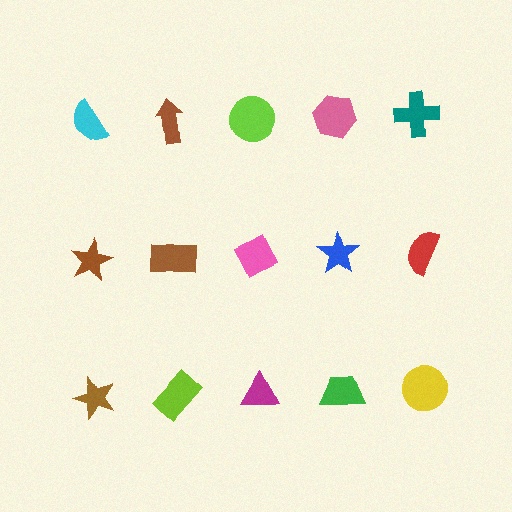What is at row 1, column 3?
A lime circle.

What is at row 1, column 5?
A teal cross.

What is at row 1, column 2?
A brown arrow.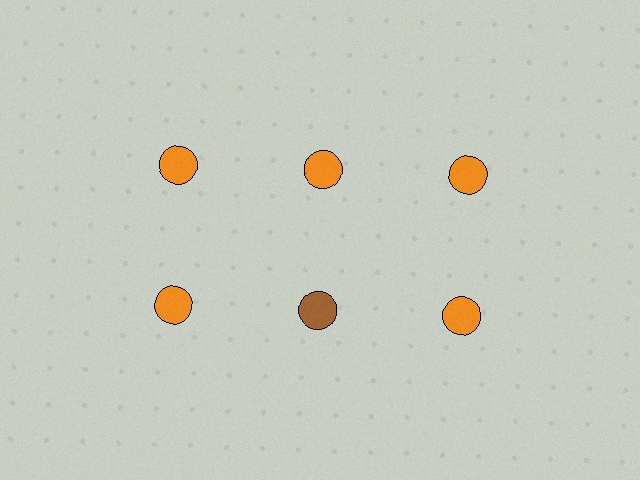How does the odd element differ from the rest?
It has a different color: brown instead of orange.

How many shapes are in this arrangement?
There are 6 shapes arranged in a grid pattern.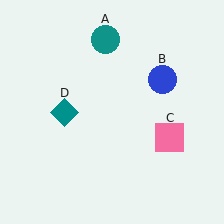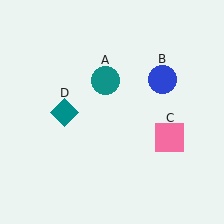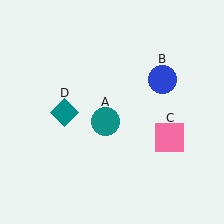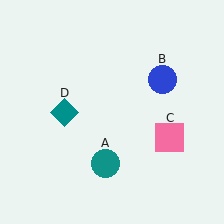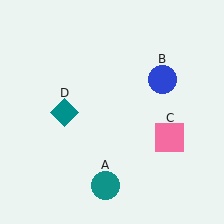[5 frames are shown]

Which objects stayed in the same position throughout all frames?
Blue circle (object B) and pink square (object C) and teal diamond (object D) remained stationary.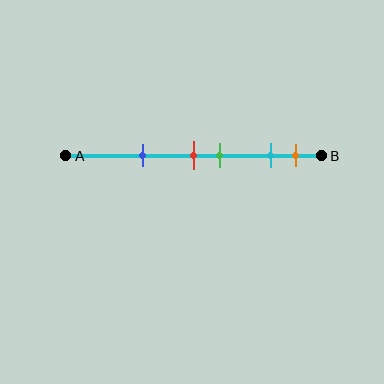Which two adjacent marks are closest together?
The red and green marks are the closest adjacent pair.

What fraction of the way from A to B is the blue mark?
The blue mark is approximately 30% (0.3) of the way from A to B.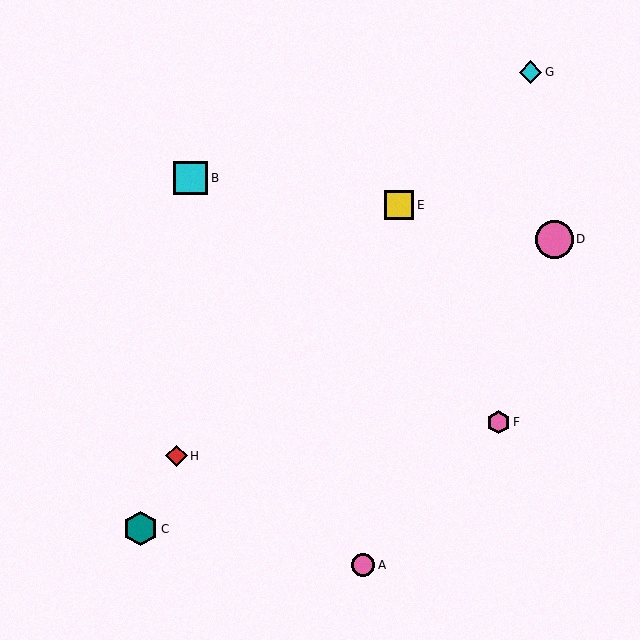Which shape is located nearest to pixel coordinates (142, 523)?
The teal hexagon (labeled C) at (140, 529) is nearest to that location.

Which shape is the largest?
The pink circle (labeled D) is the largest.